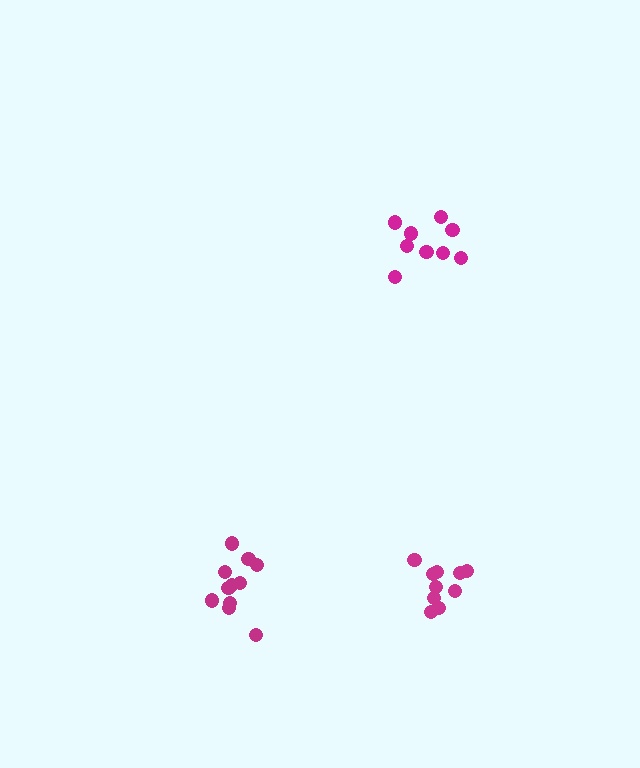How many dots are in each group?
Group 1: 11 dots, Group 2: 10 dots, Group 3: 10 dots (31 total).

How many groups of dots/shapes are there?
There are 3 groups.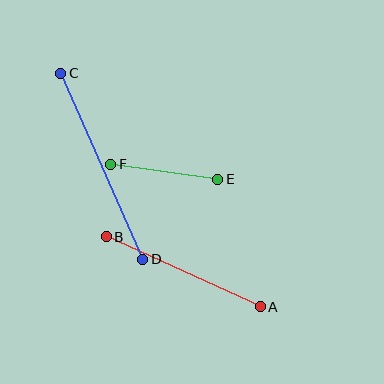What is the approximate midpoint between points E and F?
The midpoint is at approximately (164, 172) pixels.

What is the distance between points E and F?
The distance is approximately 108 pixels.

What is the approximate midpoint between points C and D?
The midpoint is at approximately (102, 166) pixels.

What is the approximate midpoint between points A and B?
The midpoint is at approximately (183, 272) pixels.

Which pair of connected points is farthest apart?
Points C and D are farthest apart.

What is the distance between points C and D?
The distance is approximately 203 pixels.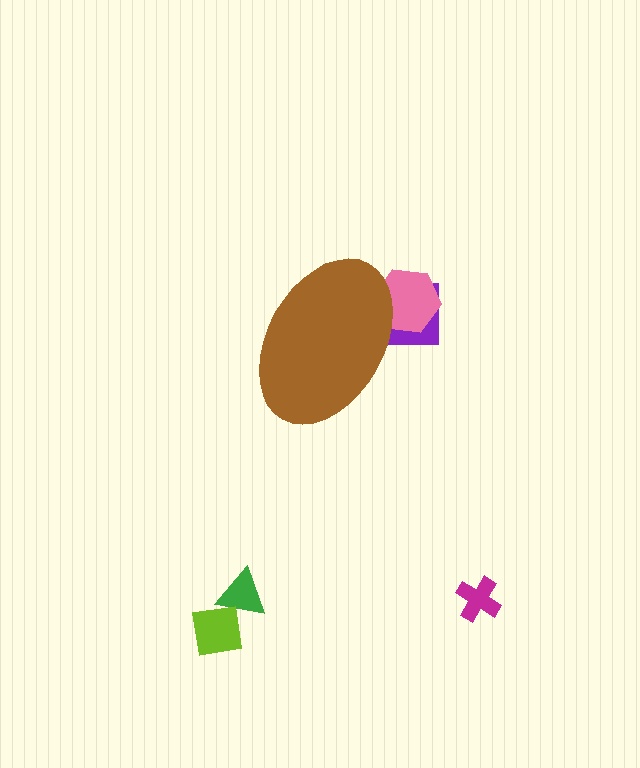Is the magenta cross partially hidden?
No, the magenta cross is fully visible.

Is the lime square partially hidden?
No, the lime square is fully visible.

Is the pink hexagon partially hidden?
Yes, the pink hexagon is partially hidden behind the brown ellipse.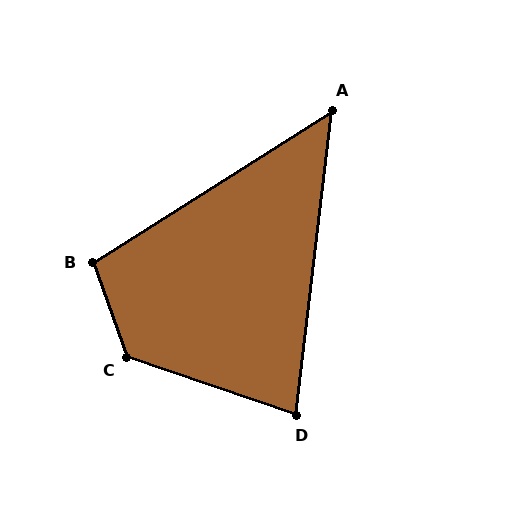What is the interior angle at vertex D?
Approximately 78 degrees (acute).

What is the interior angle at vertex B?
Approximately 102 degrees (obtuse).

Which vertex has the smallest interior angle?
A, at approximately 51 degrees.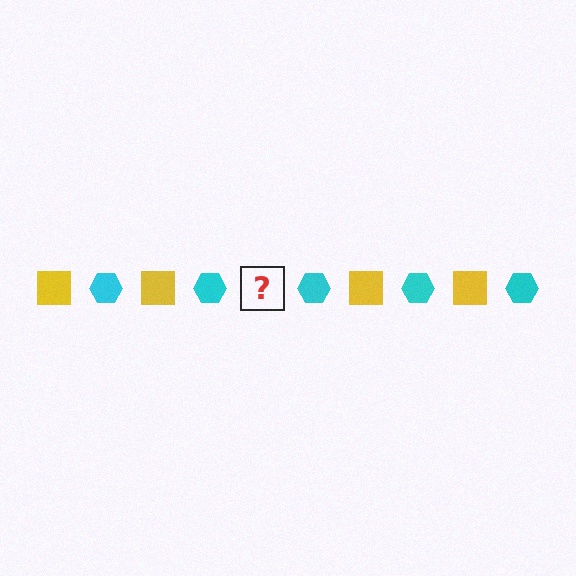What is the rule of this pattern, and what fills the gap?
The rule is that the pattern alternates between yellow square and cyan hexagon. The gap should be filled with a yellow square.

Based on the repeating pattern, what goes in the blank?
The blank should be a yellow square.